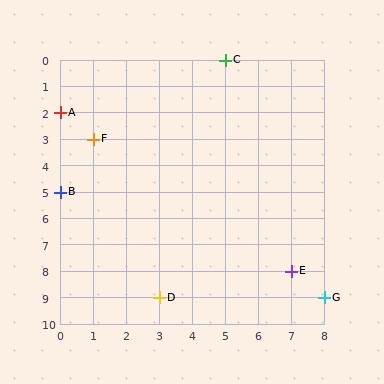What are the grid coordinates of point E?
Point E is at grid coordinates (7, 8).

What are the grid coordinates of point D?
Point D is at grid coordinates (3, 9).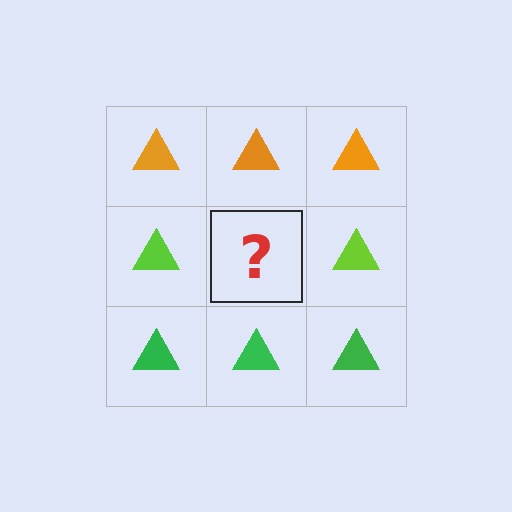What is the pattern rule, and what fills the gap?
The rule is that each row has a consistent color. The gap should be filled with a lime triangle.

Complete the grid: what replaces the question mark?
The question mark should be replaced with a lime triangle.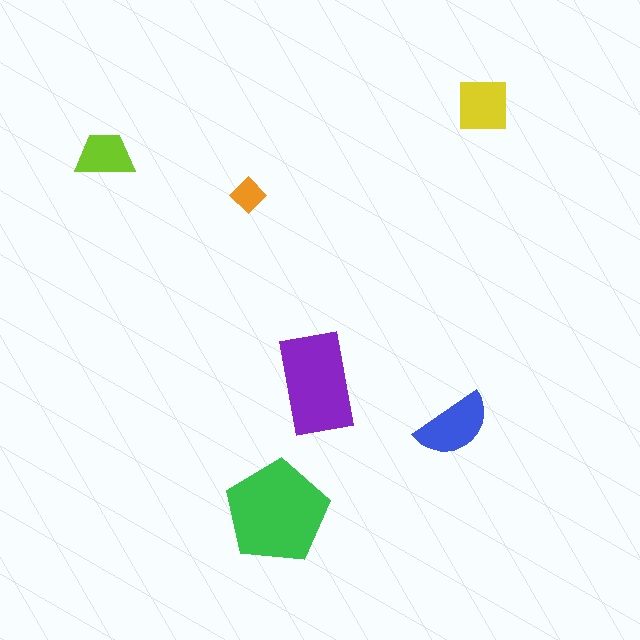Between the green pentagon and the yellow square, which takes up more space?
The green pentagon.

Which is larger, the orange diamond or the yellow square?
The yellow square.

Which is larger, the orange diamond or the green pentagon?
The green pentagon.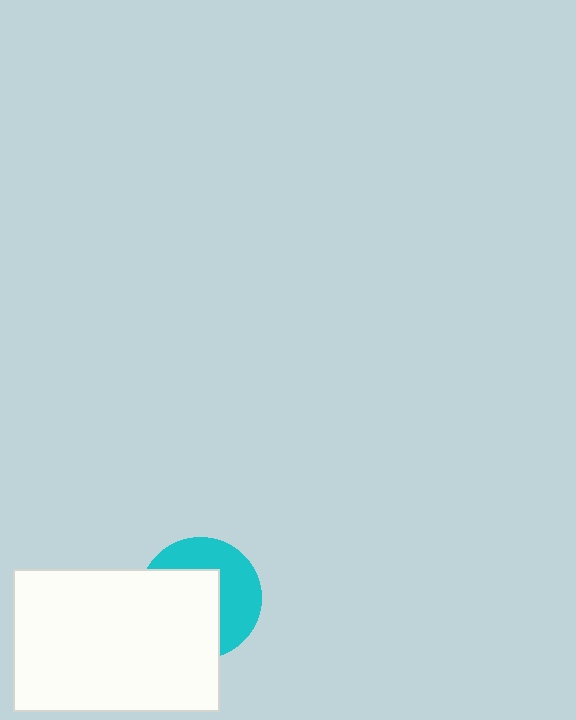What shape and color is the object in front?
The object in front is a white rectangle.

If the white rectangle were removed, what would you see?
You would see the complete cyan circle.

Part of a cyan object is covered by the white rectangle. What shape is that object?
It is a circle.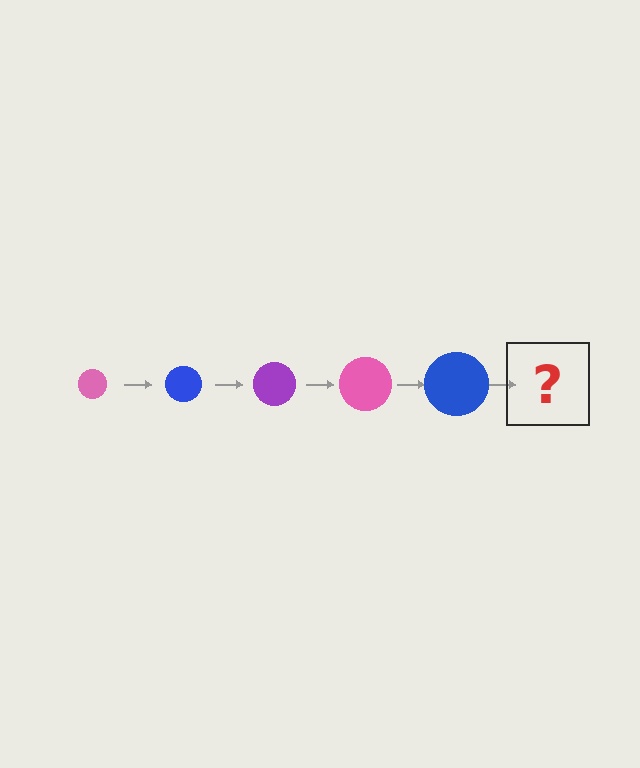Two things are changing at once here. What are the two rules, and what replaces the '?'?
The two rules are that the circle grows larger each step and the color cycles through pink, blue, and purple. The '?' should be a purple circle, larger than the previous one.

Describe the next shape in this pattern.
It should be a purple circle, larger than the previous one.